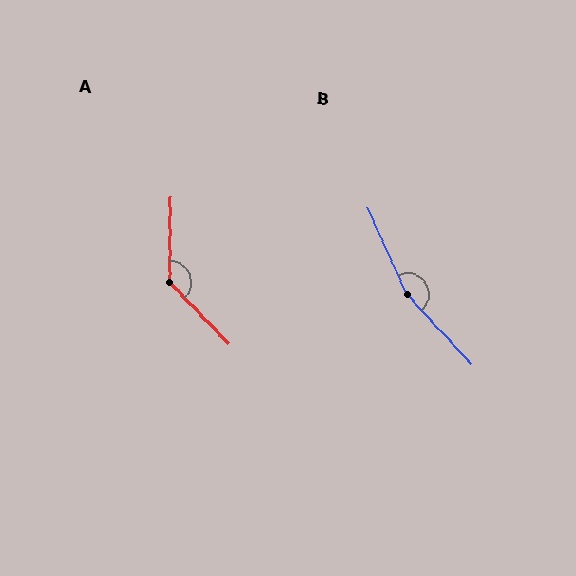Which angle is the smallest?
A, at approximately 135 degrees.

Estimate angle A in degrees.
Approximately 135 degrees.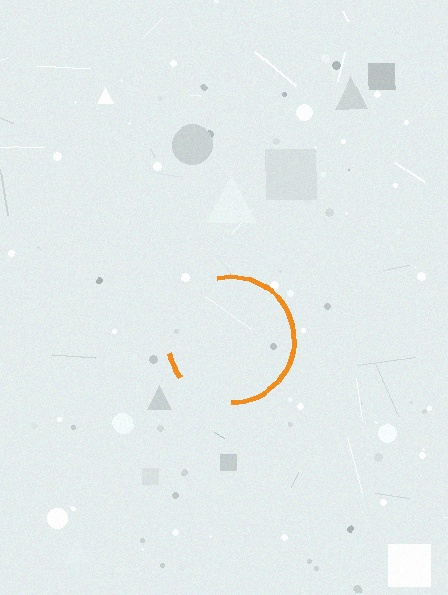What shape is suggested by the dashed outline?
The dashed outline suggests a circle.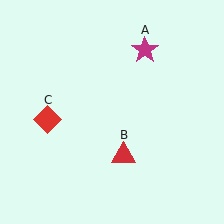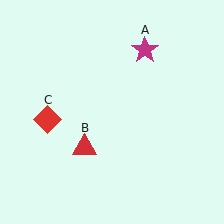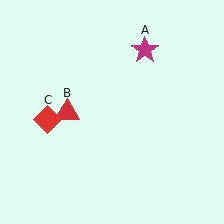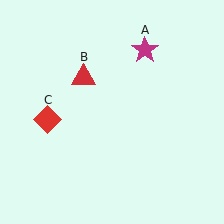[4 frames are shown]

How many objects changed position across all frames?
1 object changed position: red triangle (object B).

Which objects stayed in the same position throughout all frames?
Magenta star (object A) and red diamond (object C) remained stationary.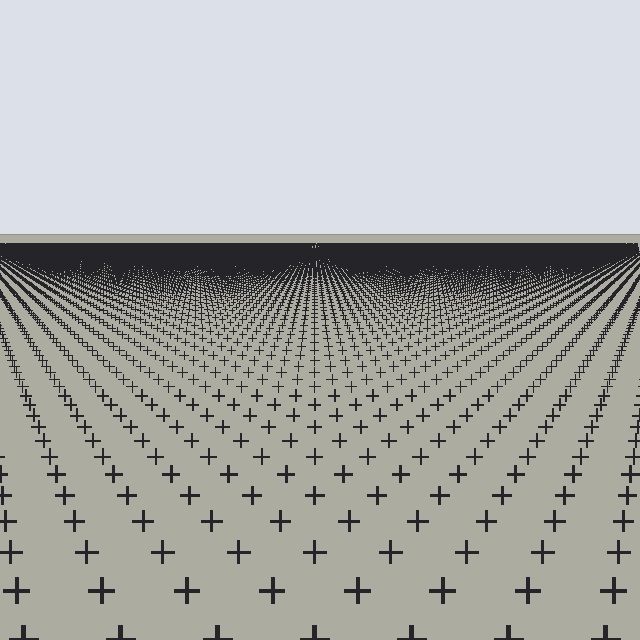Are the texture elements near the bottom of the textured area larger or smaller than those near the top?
Larger. Near the bottom, elements are closer to the viewer and appear at a bigger on-screen size.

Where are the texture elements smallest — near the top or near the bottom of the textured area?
Near the top.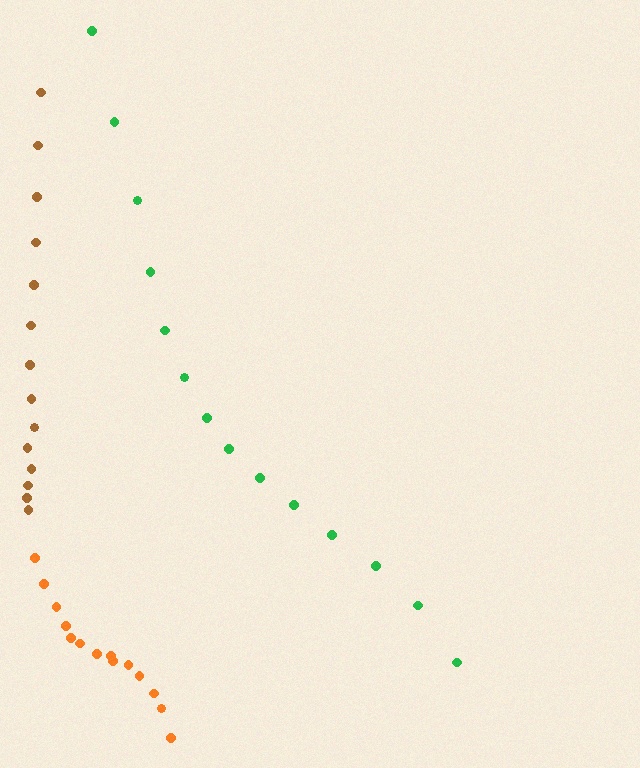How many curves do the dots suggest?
There are 3 distinct paths.